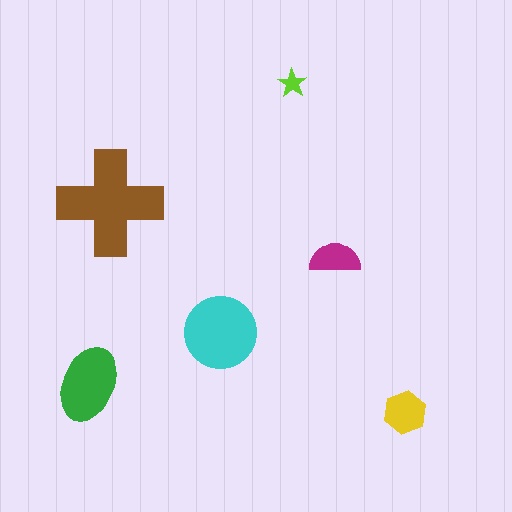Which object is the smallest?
The lime star.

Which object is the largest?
The brown cross.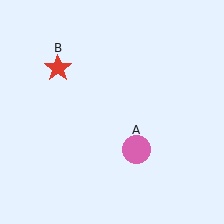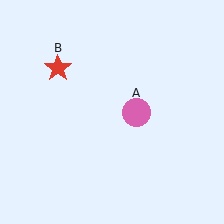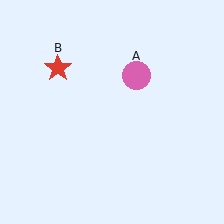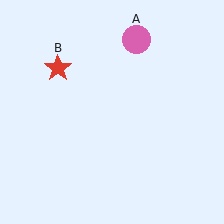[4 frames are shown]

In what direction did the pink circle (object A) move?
The pink circle (object A) moved up.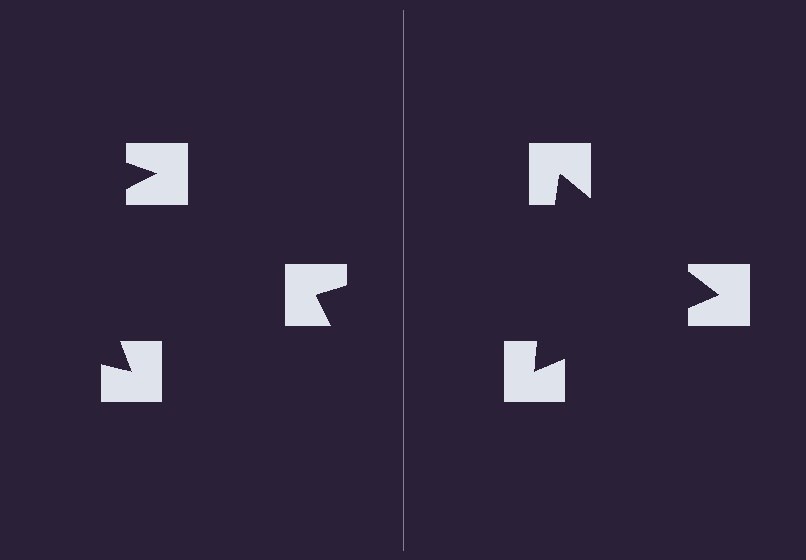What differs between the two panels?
The notched squares are positioned identically on both sides; only the wedge orientations differ. On the right they align to a triangle; on the left they are misaligned.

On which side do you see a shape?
An illusory triangle appears on the right side. On the left side the wedge cuts are rotated, so no coherent shape forms.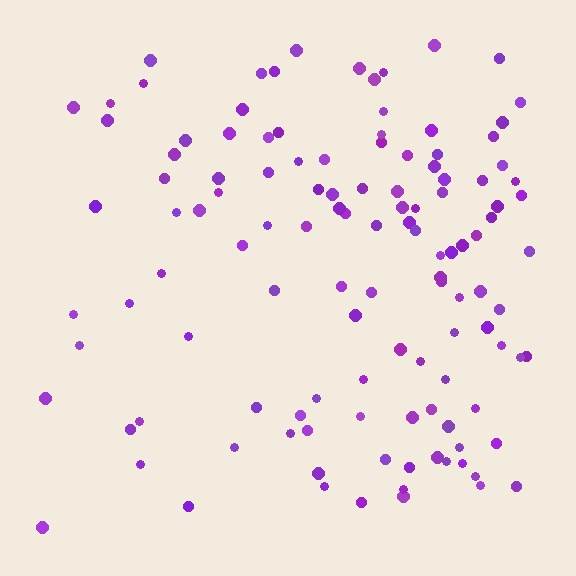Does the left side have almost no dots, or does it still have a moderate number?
Still a moderate number, just noticeably fewer than the right.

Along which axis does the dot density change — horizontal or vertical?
Horizontal.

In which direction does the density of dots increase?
From left to right, with the right side densest.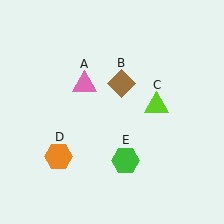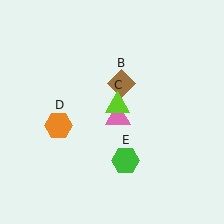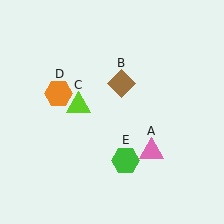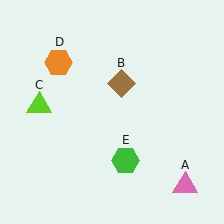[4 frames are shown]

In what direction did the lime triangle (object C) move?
The lime triangle (object C) moved left.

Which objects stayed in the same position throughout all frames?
Brown diamond (object B) and green hexagon (object E) remained stationary.